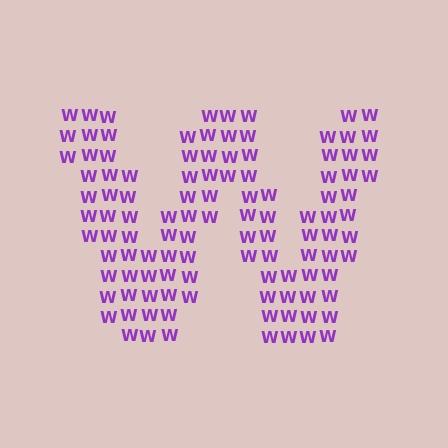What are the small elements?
The small elements are letter W's.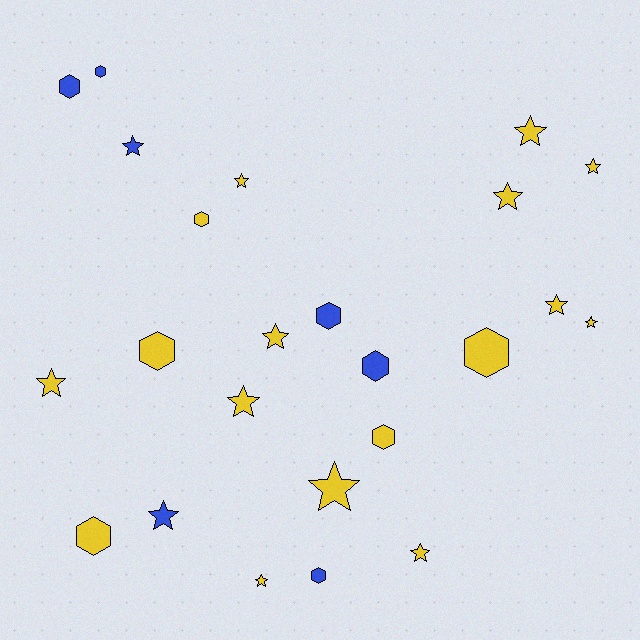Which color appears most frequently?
Yellow, with 17 objects.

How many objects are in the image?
There are 24 objects.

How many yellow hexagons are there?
There are 5 yellow hexagons.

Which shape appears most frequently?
Star, with 14 objects.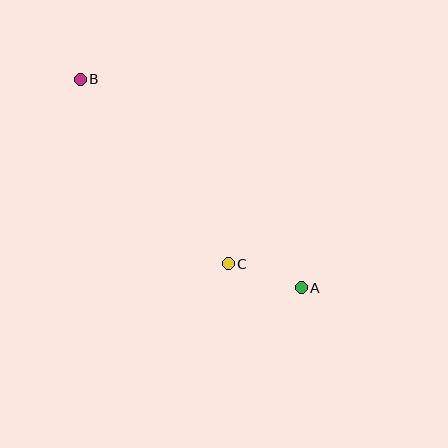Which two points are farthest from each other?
Points A and B are farthest from each other.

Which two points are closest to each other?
Points A and C are closest to each other.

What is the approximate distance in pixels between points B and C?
The distance between B and C is approximately 237 pixels.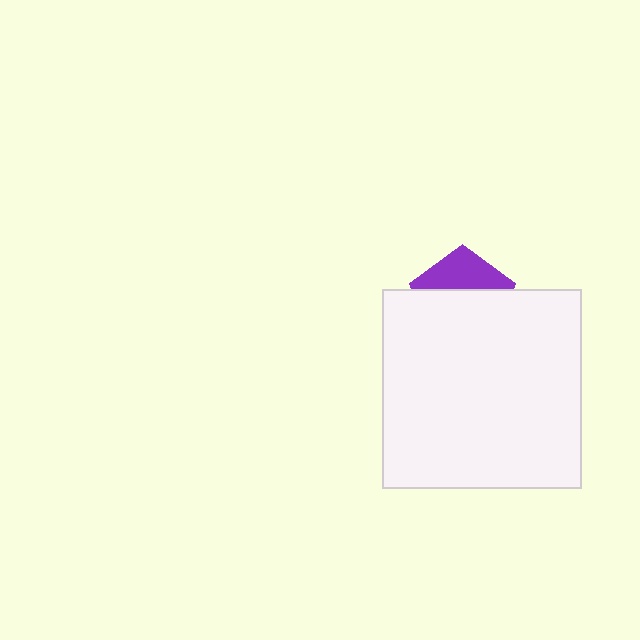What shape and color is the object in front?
The object in front is a white square.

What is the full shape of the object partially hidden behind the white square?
The partially hidden object is a purple pentagon.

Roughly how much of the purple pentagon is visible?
A small part of it is visible (roughly 36%).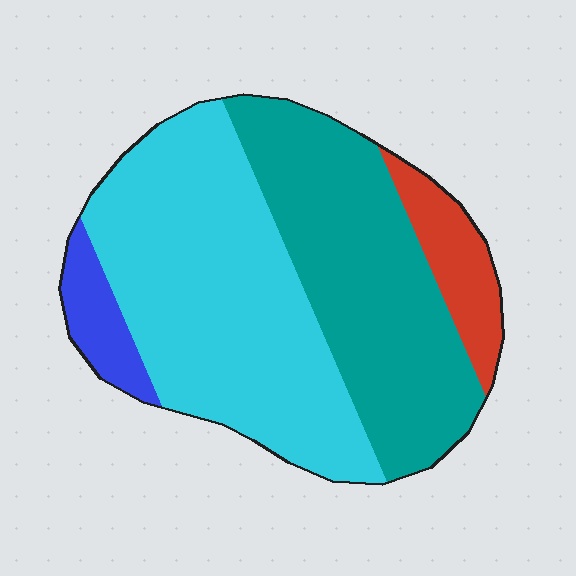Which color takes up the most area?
Cyan, at roughly 45%.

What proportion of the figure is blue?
Blue covers about 5% of the figure.